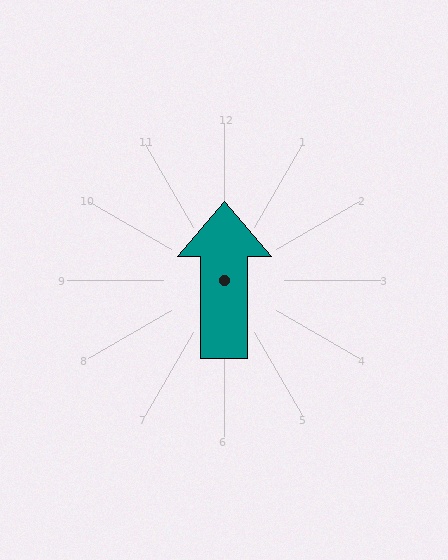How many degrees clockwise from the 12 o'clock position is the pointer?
Approximately 0 degrees.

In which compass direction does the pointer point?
North.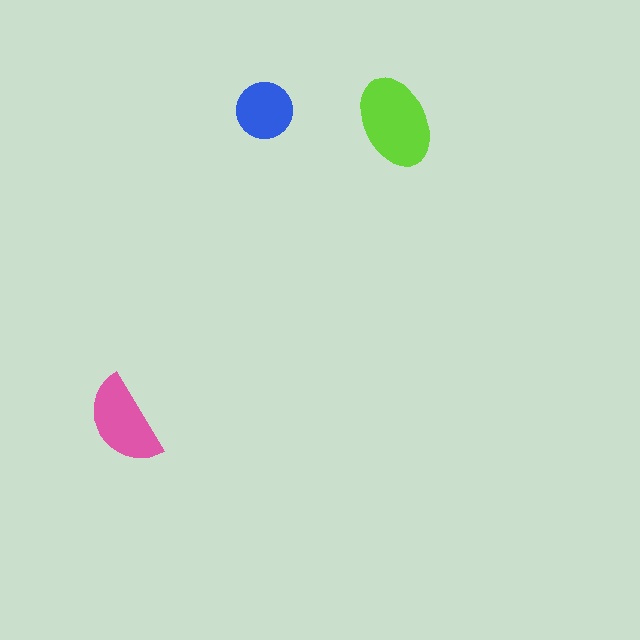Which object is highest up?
The blue circle is topmost.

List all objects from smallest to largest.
The blue circle, the pink semicircle, the lime ellipse.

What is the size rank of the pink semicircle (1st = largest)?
2nd.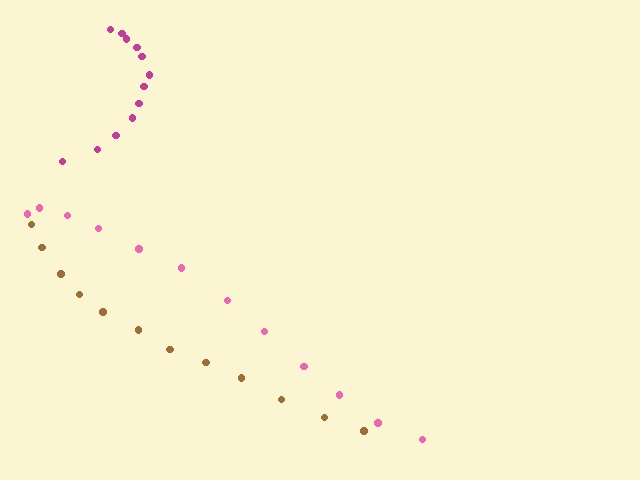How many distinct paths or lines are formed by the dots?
There are 3 distinct paths.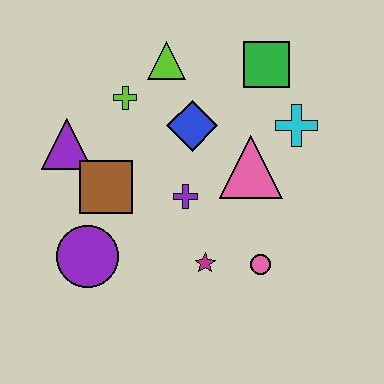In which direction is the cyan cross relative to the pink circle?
The cyan cross is above the pink circle.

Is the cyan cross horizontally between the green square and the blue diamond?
No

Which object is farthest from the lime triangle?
The pink circle is farthest from the lime triangle.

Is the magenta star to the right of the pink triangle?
No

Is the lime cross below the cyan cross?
No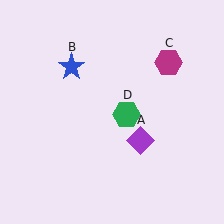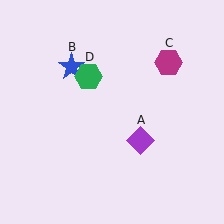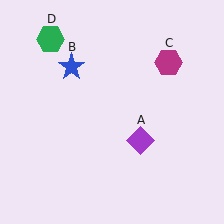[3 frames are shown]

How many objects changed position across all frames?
1 object changed position: green hexagon (object D).